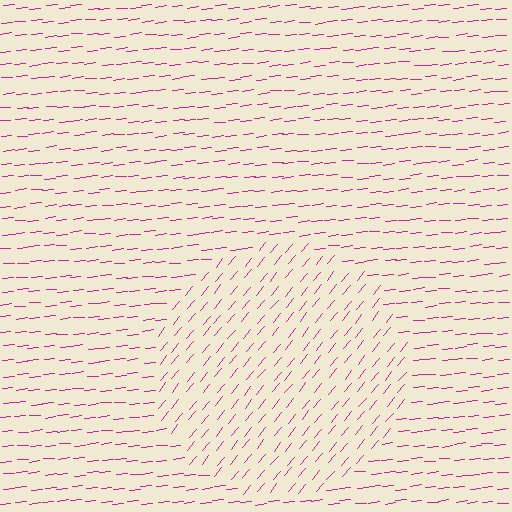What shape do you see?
I see a circle.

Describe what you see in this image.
The image is filled with small magenta line segments. A circle region in the image has lines oriented differently from the surrounding lines, creating a visible texture boundary.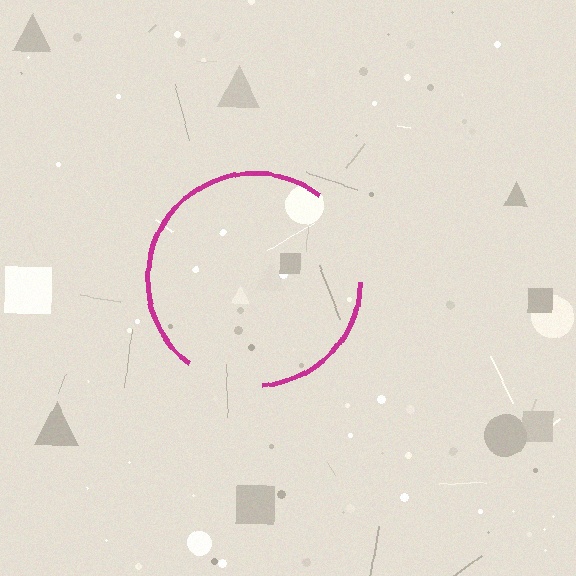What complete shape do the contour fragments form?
The contour fragments form a circle.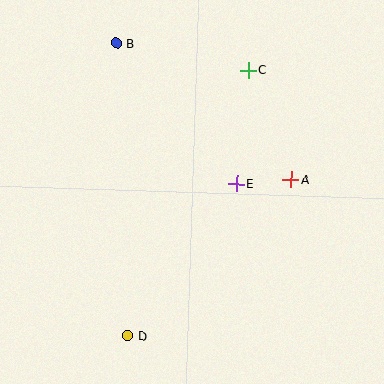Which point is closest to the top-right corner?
Point C is closest to the top-right corner.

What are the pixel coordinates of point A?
Point A is at (291, 179).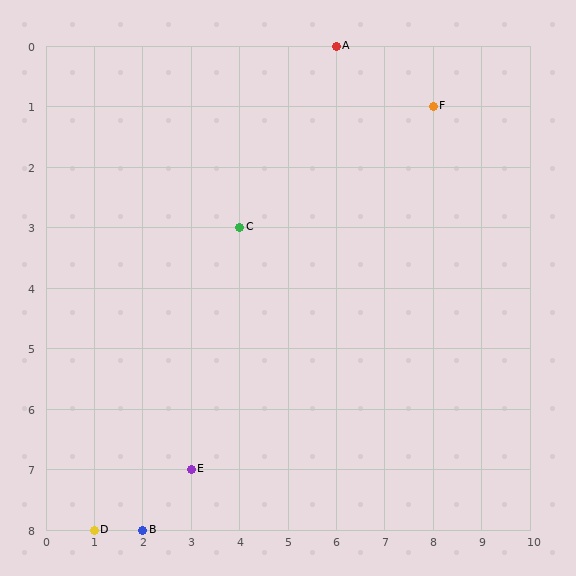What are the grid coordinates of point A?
Point A is at grid coordinates (6, 0).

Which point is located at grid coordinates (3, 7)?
Point E is at (3, 7).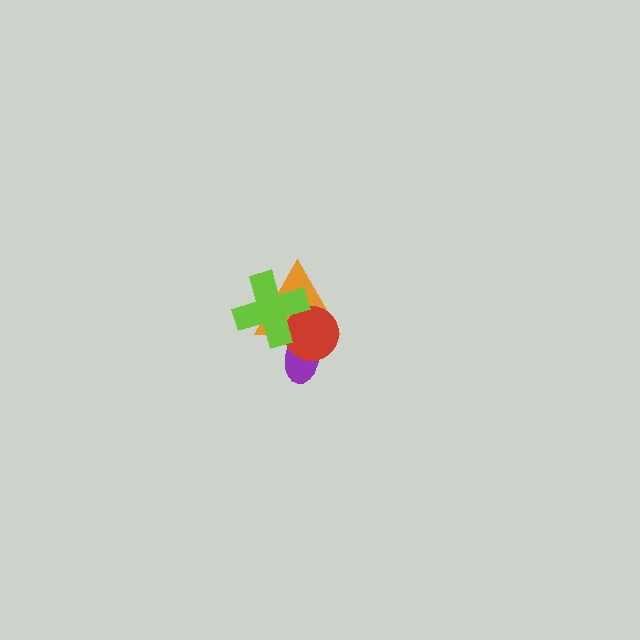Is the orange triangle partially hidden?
Yes, it is partially covered by another shape.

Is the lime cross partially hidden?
No, no other shape covers it.